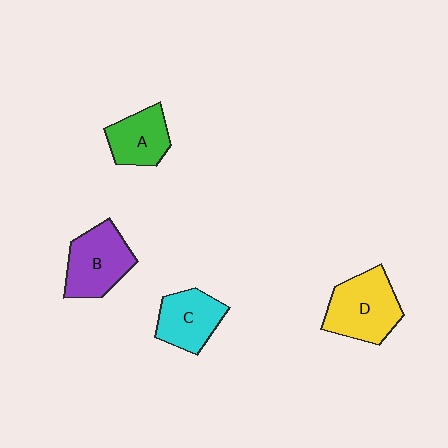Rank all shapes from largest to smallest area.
From largest to smallest: D (yellow), B (purple), C (cyan), A (green).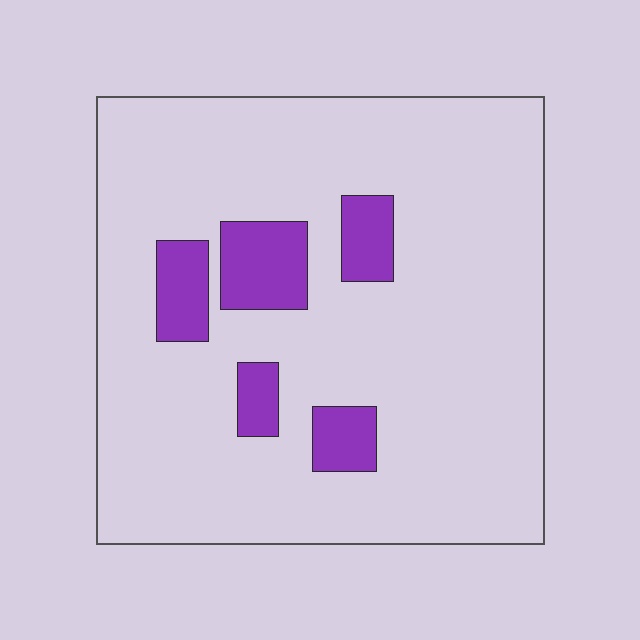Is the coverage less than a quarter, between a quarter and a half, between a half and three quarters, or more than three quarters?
Less than a quarter.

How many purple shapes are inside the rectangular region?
5.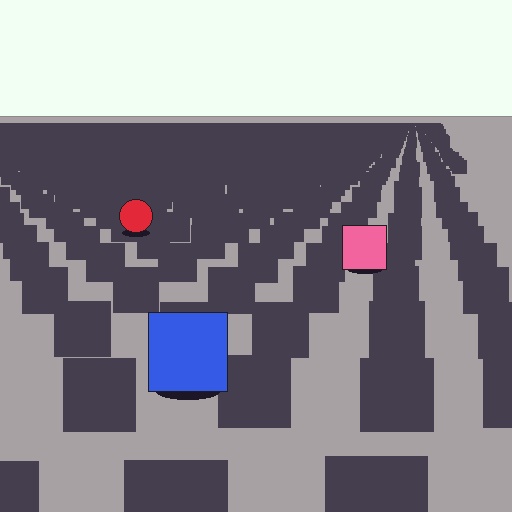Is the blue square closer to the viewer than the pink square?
Yes. The blue square is closer — you can tell from the texture gradient: the ground texture is coarser near it.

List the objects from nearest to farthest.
From nearest to farthest: the blue square, the pink square, the red circle.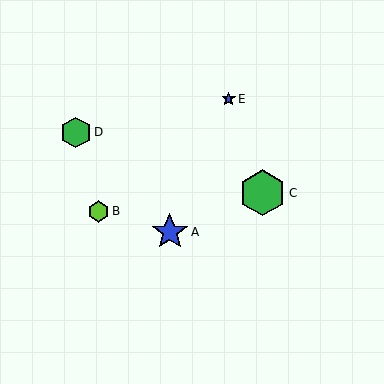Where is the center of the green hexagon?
The center of the green hexagon is at (263, 193).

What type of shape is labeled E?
Shape E is a blue star.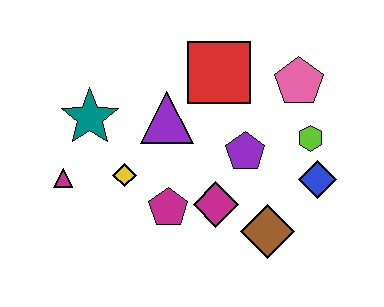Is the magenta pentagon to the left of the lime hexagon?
Yes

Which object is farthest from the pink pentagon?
The magenta triangle is farthest from the pink pentagon.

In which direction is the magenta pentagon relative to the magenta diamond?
The magenta pentagon is to the left of the magenta diamond.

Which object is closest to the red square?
The purple triangle is closest to the red square.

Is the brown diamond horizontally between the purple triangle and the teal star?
No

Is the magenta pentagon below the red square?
Yes